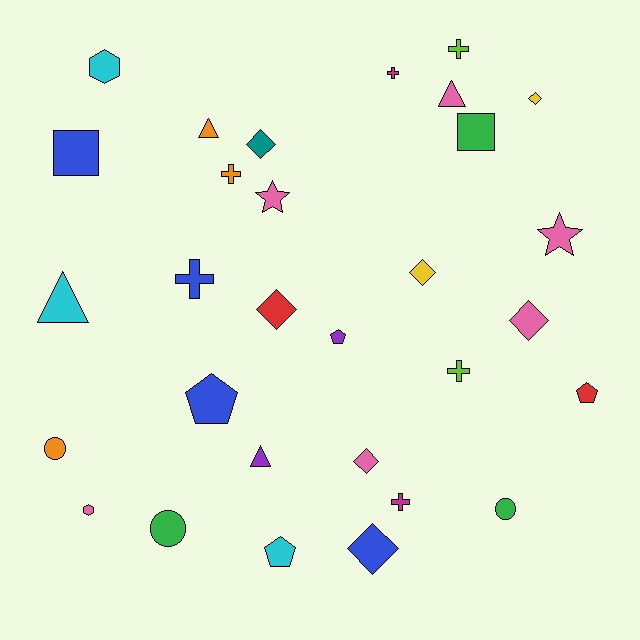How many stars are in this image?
There are 2 stars.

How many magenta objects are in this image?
There are 2 magenta objects.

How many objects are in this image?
There are 30 objects.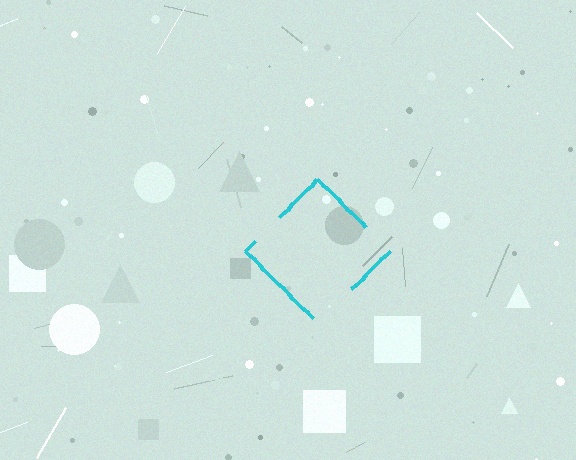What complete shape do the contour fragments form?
The contour fragments form a diamond.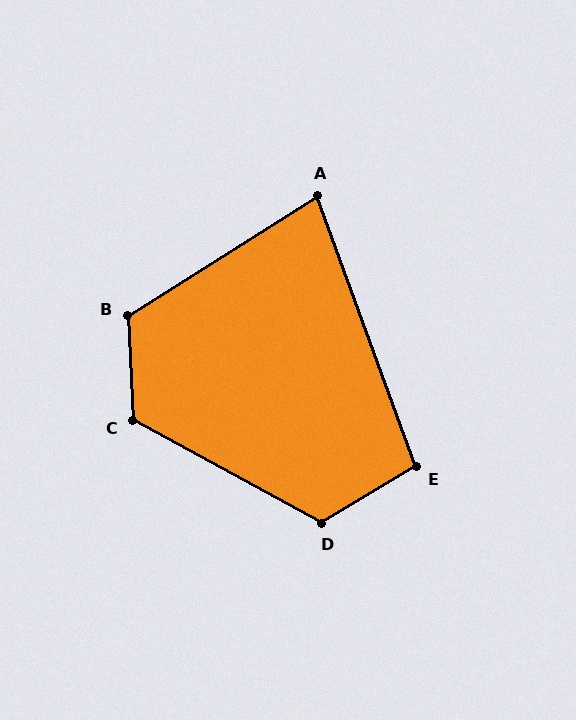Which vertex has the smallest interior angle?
A, at approximately 78 degrees.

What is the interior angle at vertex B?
Approximately 119 degrees (obtuse).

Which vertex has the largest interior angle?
C, at approximately 121 degrees.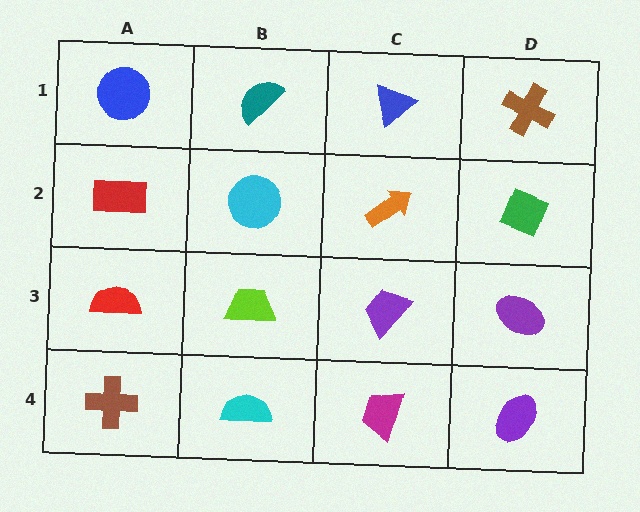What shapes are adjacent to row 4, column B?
A lime trapezoid (row 3, column B), a brown cross (row 4, column A), a magenta trapezoid (row 4, column C).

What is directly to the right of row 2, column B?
An orange arrow.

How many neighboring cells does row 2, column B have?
4.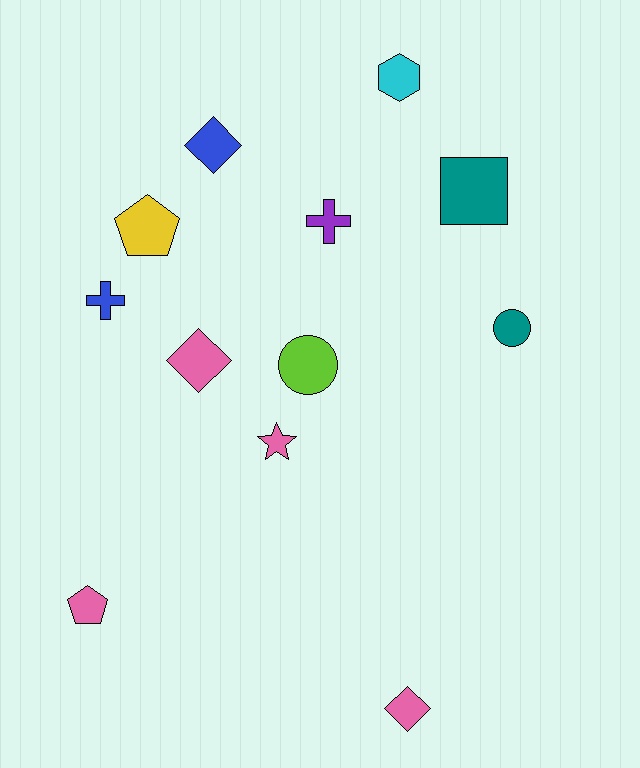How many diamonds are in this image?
There are 3 diamonds.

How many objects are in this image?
There are 12 objects.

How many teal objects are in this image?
There are 2 teal objects.